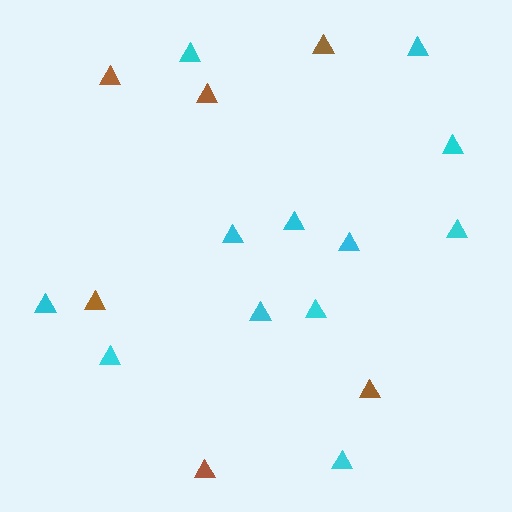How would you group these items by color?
There are 2 groups: one group of brown triangles (6) and one group of cyan triangles (12).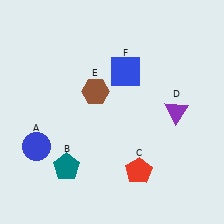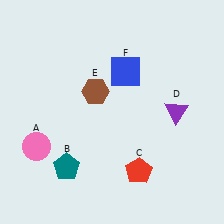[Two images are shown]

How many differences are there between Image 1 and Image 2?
There is 1 difference between the two images.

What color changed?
The circle (A) changed from blue in Image 1 to pink in Image 2.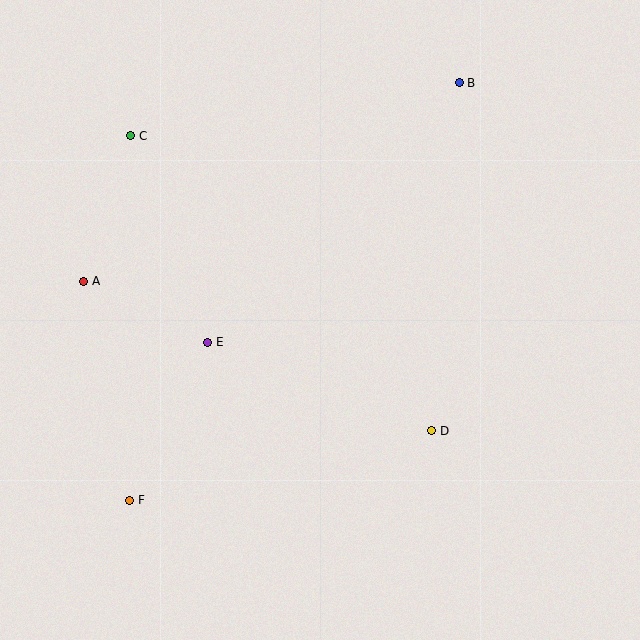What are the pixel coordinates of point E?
Point E is at (208, 342).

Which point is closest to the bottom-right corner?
Point D is closest to the bottom-right corner.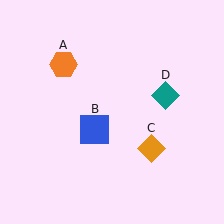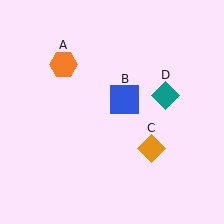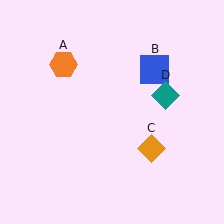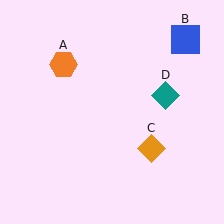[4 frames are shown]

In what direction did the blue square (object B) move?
The blue square (object B) moved up and to the right.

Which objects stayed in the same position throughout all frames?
Orange hexagon (object A) and orange diamond (object C) and teal diamond (object D) remained stationary.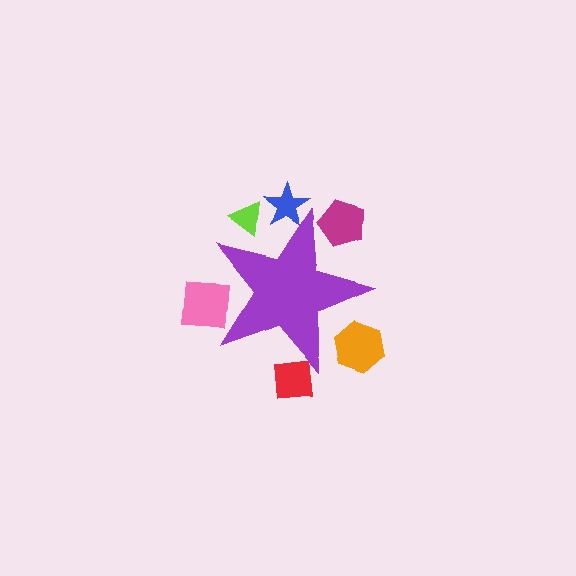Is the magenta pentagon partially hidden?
Yes, the magenta pentagon is partially hidden behind the purple star.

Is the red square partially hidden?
Yes, the red square is partially hidden behind the purple star.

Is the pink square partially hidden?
Yes, the pink square is partially hidden behind the purple star.